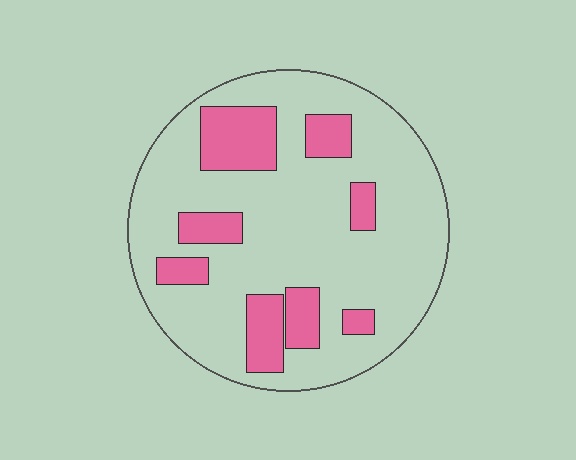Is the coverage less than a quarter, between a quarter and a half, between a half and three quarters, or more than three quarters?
Less than a quarter.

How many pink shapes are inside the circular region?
8.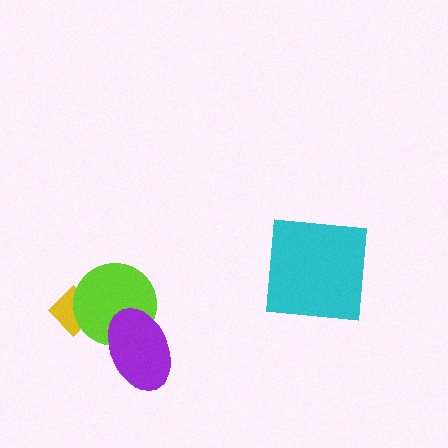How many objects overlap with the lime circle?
2 objects overlap with the lime circle.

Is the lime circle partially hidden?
Yes, it is partially covered by another shape.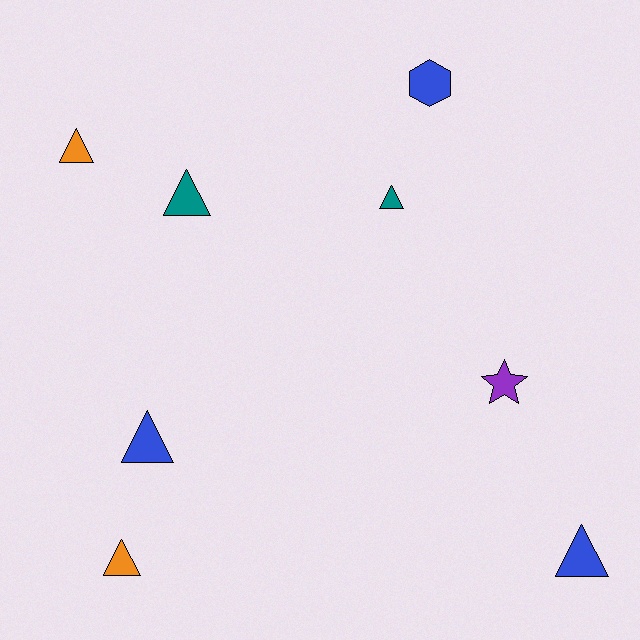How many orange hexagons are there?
There are no orange hexagons.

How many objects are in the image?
There are 8 objects.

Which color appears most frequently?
Blue, with 3 objects.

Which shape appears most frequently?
Triangle, with 6 objects.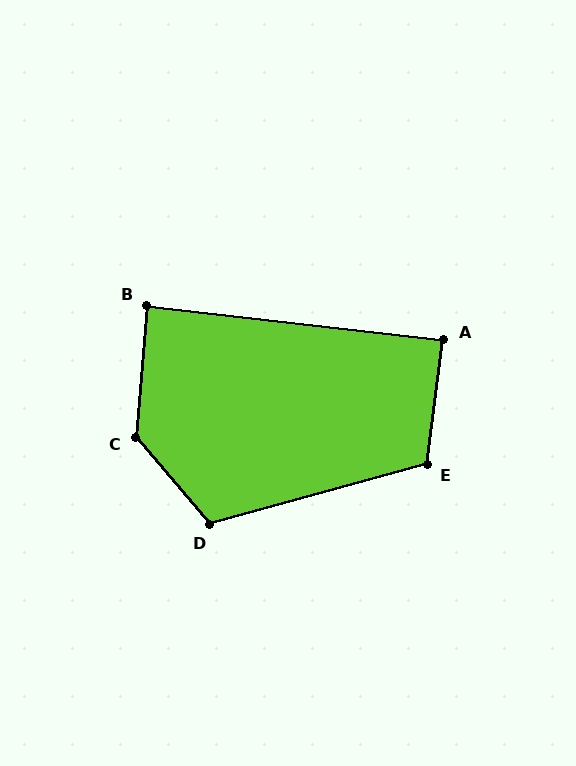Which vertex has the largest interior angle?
C, at approximately 135 degrees.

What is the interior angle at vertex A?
Approximately 89 degrees (approximately right).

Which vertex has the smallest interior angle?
B, at approximately 88 degrees.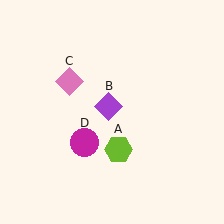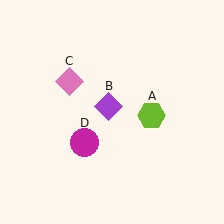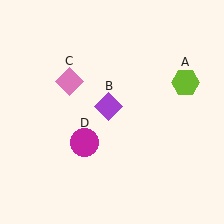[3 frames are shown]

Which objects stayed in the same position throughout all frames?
Purple diamond (object B) and pink diamond (object C) and magenta circle (object D) remained stationary.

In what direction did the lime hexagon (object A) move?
The lime hexagon (object A) moved up and to the right.